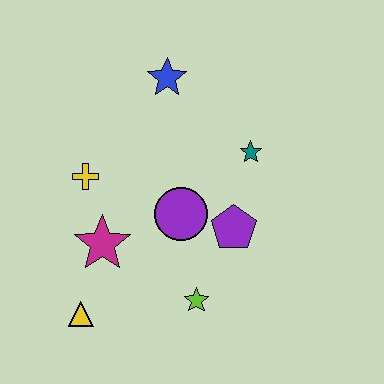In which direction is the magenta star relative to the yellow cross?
The magenta star is below the yellow cross.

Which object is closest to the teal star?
The purple pentagon is closest to the teal star.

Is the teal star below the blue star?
Yes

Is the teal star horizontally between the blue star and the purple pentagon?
No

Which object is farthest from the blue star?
The yellow triangle is farthest from the blue star.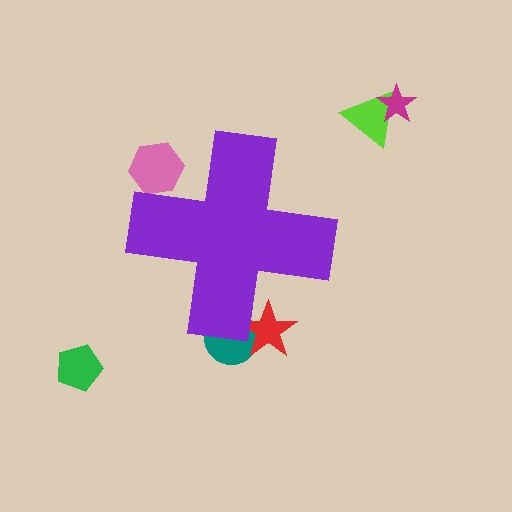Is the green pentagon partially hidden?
No, the green pentagon is fully visible.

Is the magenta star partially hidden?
No, the magenta star is fully visible.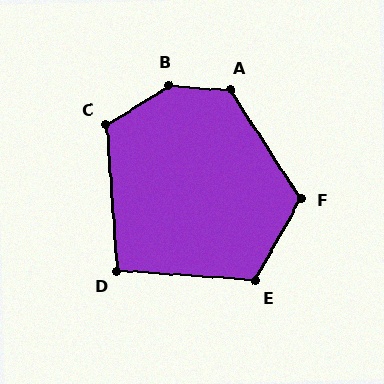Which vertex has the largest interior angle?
B, at approximately 144 degrees.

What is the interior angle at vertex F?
Approximately 118 degrees (obtuse).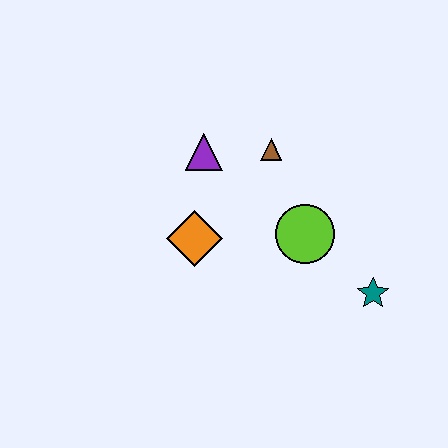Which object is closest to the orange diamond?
The purple triangle is closest to the orange diamond.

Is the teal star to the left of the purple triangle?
No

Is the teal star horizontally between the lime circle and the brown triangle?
No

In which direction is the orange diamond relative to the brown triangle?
The orange diamond is below the brown triangle.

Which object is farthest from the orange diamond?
The teal star is farthest from the orange diamond.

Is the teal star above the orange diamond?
No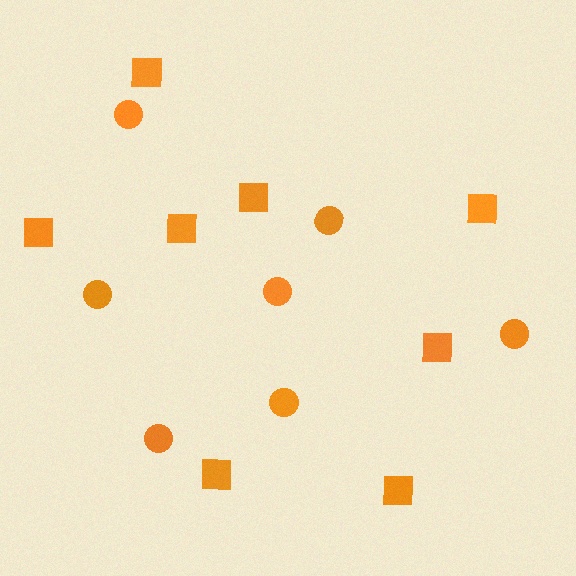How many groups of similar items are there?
There are 2 groups: one group of circles (7) and one group of squares (8).